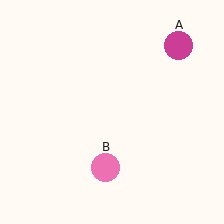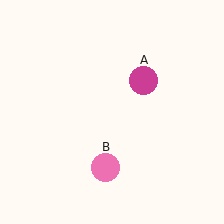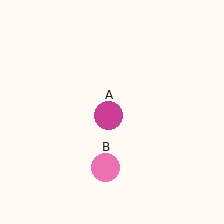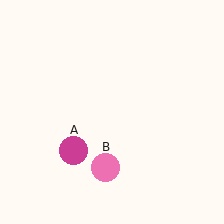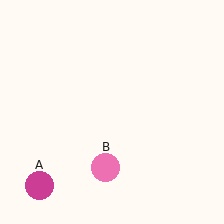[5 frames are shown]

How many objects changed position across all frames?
1 object changed position: magenta circle (object A).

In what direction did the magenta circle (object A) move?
The magenta circle (object A) moved down and to the left.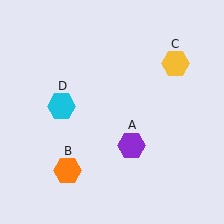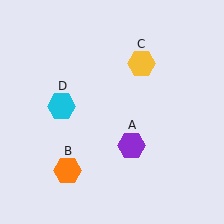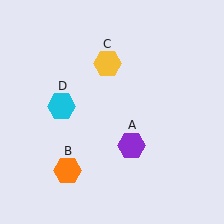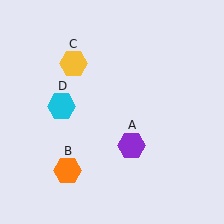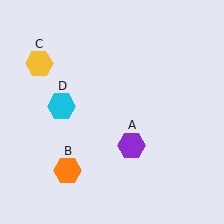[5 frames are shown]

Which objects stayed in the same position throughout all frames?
Purple hexagon (object A) and orange hexagon (object B) and cyan hexagon (object D) remained stationary.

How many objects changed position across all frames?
1 object changed position: yellow hexagon (object C).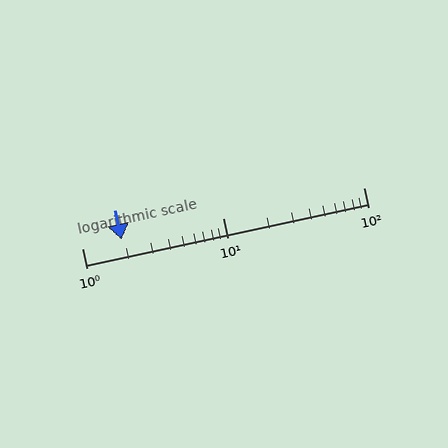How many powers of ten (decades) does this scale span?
The scale spans 2 decades, from 1 to 100.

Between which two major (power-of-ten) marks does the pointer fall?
The pointer is between 1 and 10.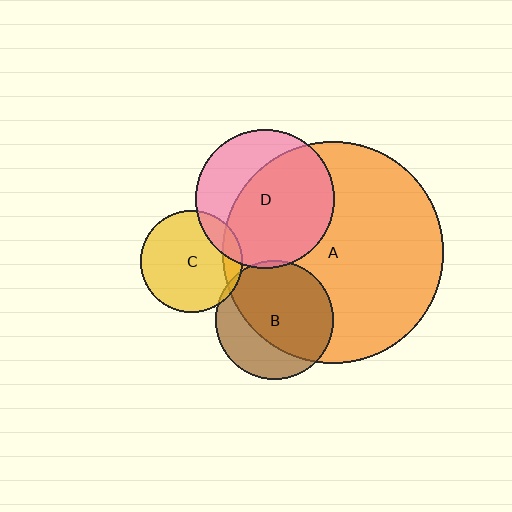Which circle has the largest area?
Circle A (orange).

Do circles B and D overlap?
Yes.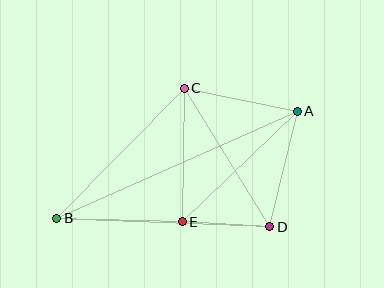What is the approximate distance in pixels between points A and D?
The distance between A and D is approximately 119 pixels.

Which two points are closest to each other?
Points D and E are closest to each other.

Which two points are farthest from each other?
Points A and B are farthest from each other.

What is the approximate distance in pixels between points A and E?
The distance between A and E is approximately 160 pixels.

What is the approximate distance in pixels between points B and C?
The distance between B and C is approximately 182 pixels.